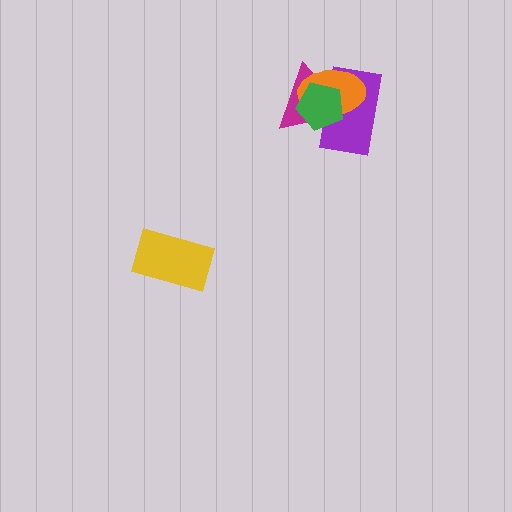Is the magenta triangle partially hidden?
Yes, it is partially covered by another shape.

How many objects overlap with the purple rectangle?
3 objects overlap with the purple rectangle.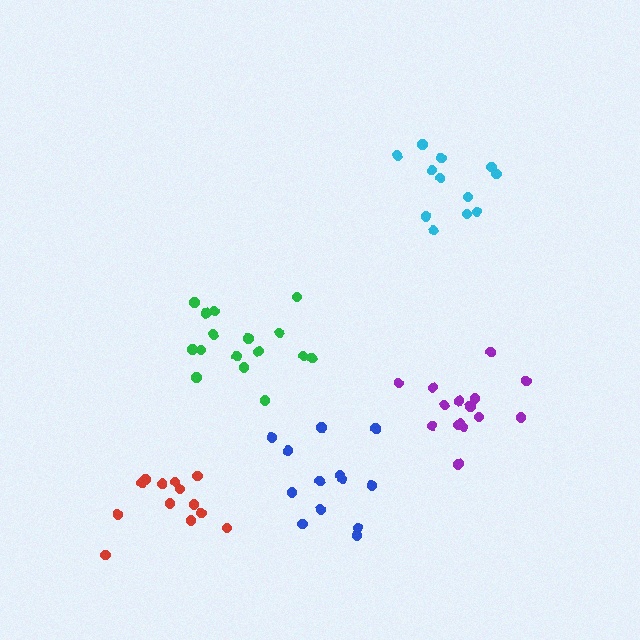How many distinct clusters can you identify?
There are 5 distinct clusters.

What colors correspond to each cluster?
The clusters are colored: green, purple, red, cyan, blue.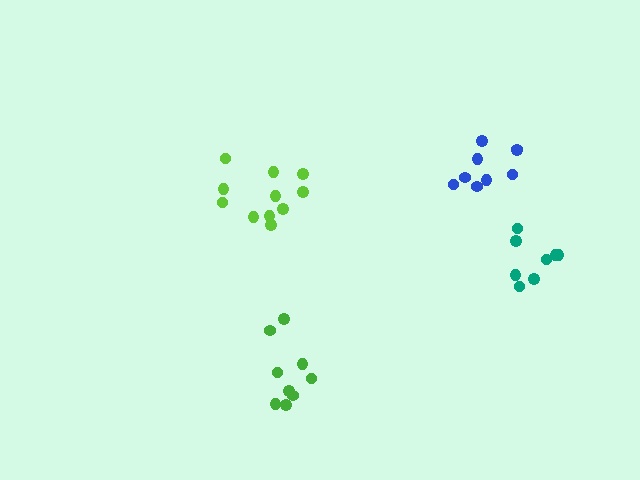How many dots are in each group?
Group 1: 9 dots, Group 2: 9 dots, Group 3: 8 dots, Group 4: 11 dots (37 total).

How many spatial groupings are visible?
There are 4 spatial groupings.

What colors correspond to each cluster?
The clusters are colored: green, blue, teal, lime.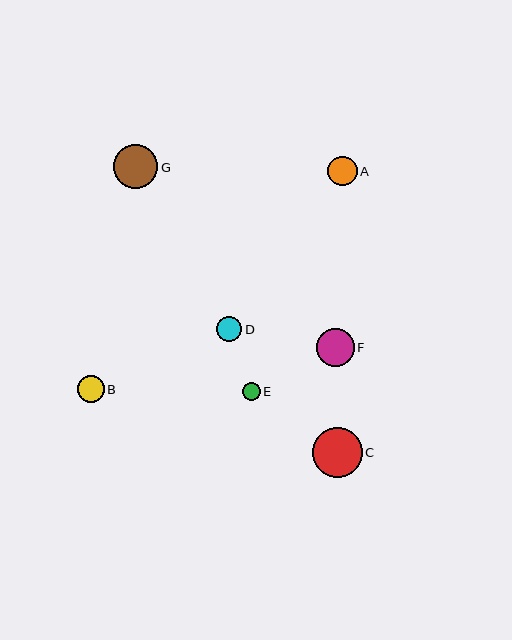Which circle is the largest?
Circle C is the largest with a size of approximately 50 pixels.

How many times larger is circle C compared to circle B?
Circle C is approximately 1.9 times the size of circle B.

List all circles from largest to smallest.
From largest to smallest: C, G, F, A, B, D, E.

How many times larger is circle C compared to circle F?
Circle C is approximately 1.3 times the size of circle F.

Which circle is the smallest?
Circle E is the smallest with a size of approximately 18 pixels.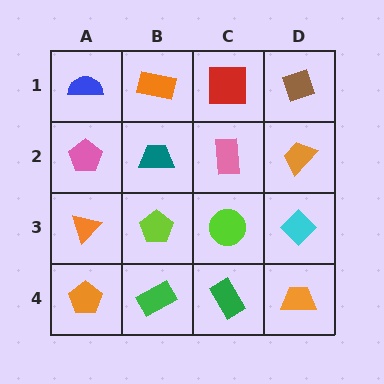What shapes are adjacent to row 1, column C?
A pink rectangle (row 2, column C), an orange rectangle (row 1, column B), a brown diamond (row 1, column D).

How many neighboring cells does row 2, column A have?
3.